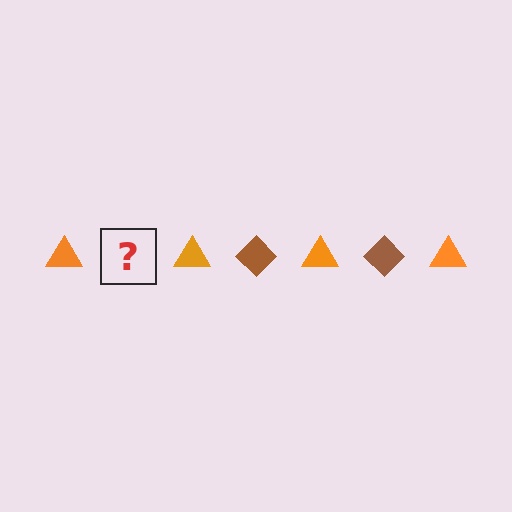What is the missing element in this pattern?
The missing element is a brown diamond.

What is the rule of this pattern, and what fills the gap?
The rule is that the pattern alternates between orange triangle and brown diamond. The gap should be filled with a brown diamond.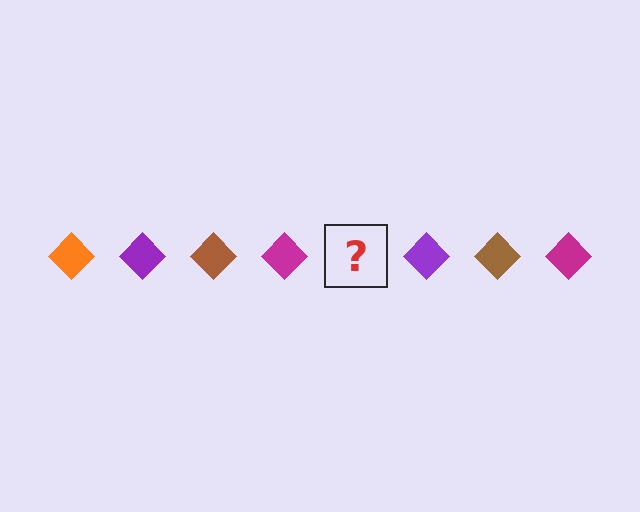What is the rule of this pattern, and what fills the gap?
The rule is that the pattern cycles through orange, purple, brown, magenta diamonds. The gap should be filled with an orange diamond.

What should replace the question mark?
The question mark should be replaced with an orange diamond.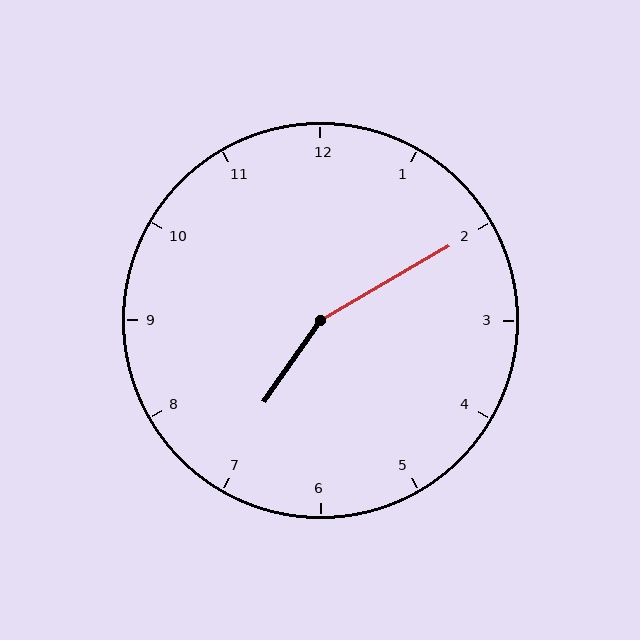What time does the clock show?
7:10.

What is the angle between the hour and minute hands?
Approximately 155 degrees.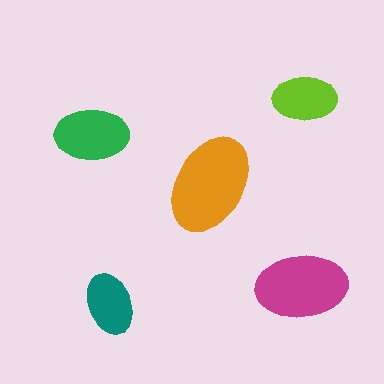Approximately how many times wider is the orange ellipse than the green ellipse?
About 1.5 times wider.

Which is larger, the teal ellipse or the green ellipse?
The green one.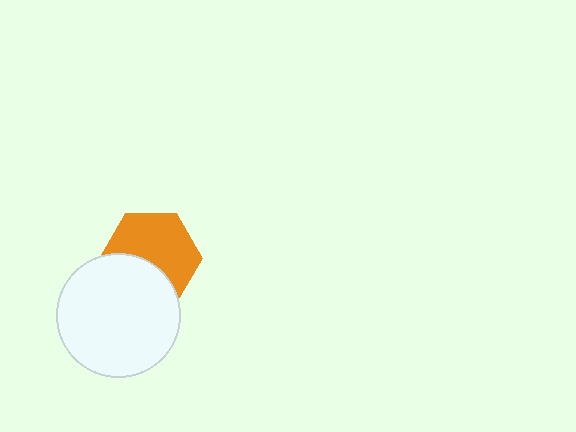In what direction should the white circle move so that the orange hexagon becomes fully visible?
The white circle should move down. That is the shortest direction to clear the overlap and leave the orange hexagon fully visible.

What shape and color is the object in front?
The object in front is a white circle.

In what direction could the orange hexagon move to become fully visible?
The orange hexagon could move up. That would shift it out from behind the white circle entirely.